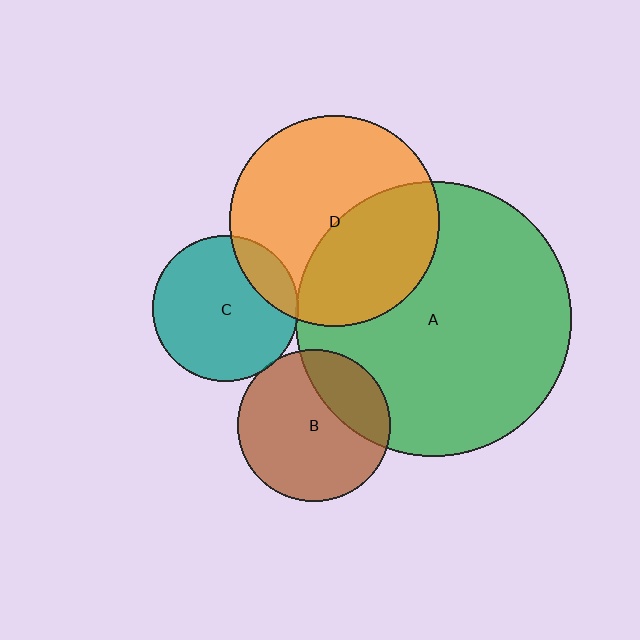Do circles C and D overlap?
Yes.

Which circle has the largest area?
Circle A (green).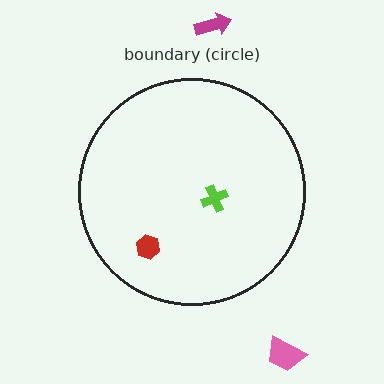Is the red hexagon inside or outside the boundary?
Inside.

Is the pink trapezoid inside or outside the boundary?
Outside.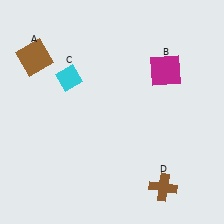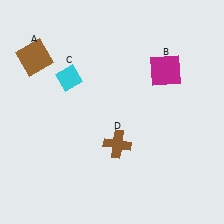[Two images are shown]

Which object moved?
The brown cross (D) moved left.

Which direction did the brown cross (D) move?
The brown cross (D) moved left.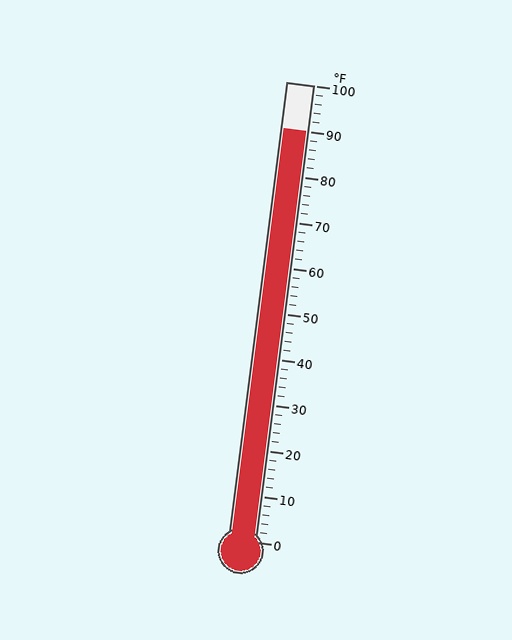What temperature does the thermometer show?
The thermometer shows approximately 90°F.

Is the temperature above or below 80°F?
The temperature is above 80°F.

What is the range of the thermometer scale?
The thermometer scale ranges from 0°F to 100°F.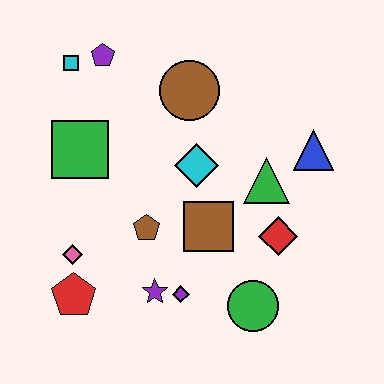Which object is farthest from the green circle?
The cyan square is farthest from the green circle.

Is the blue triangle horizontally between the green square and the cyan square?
No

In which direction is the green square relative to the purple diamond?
The green square is above the purple diamond.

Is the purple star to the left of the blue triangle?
Yes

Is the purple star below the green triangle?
Yes